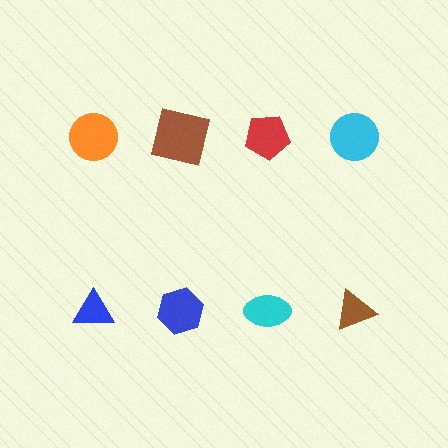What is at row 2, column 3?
A cyan ellipse.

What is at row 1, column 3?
A red pentagon.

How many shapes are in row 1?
4 shapes.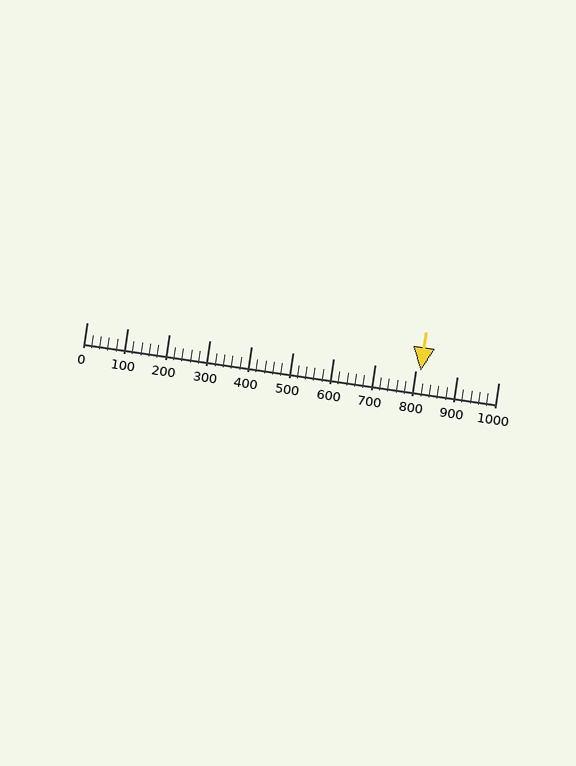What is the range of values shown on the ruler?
The ruler shows values from 0 to 1000.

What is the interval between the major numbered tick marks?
The major tick marks are spaced 100 units apart.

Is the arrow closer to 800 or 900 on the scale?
The arrow is closer to 800.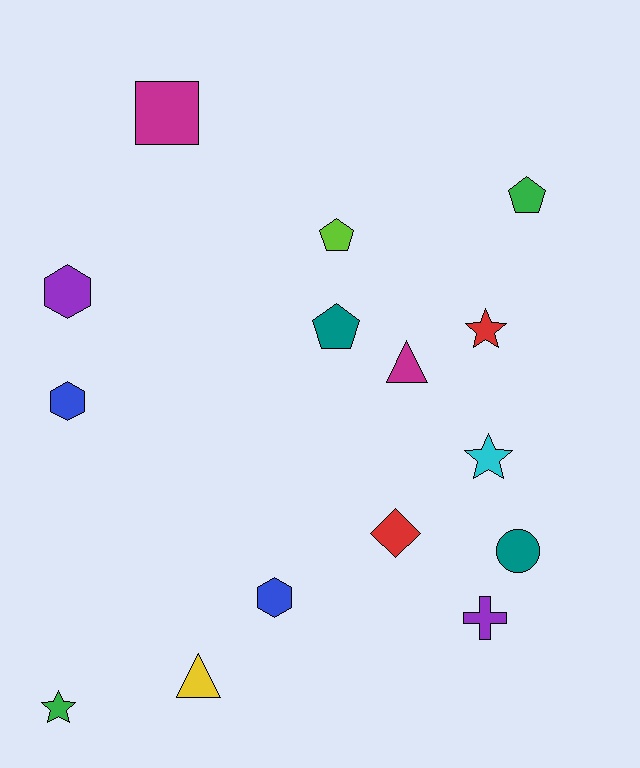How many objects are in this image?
There are 15 objects.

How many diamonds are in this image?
There is 1 diamond.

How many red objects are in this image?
There are 2 red objects.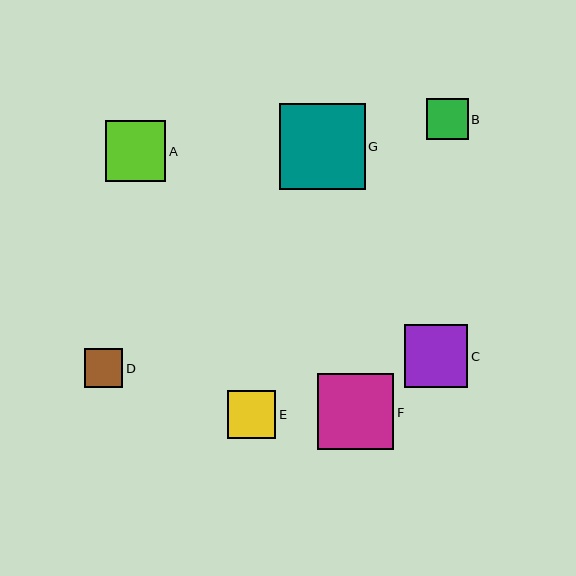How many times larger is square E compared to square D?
Square E is approximately 1.2 times the size of square D.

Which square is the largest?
Square G is the largest with a size of approximately 86 pixels.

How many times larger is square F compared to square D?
Square F is approximately 2.0 times the size of square D.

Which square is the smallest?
Square D is the smallest with a size of approximately 39 pixels.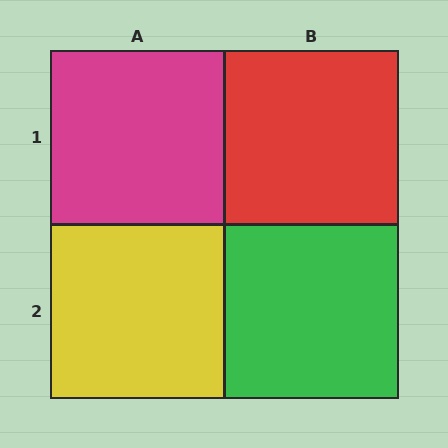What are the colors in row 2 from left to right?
Yellow, green.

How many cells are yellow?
1 cell is yellow.